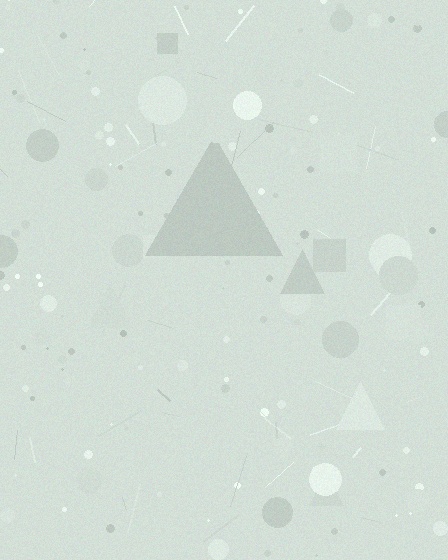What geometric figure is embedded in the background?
A triangle is embedded in the background.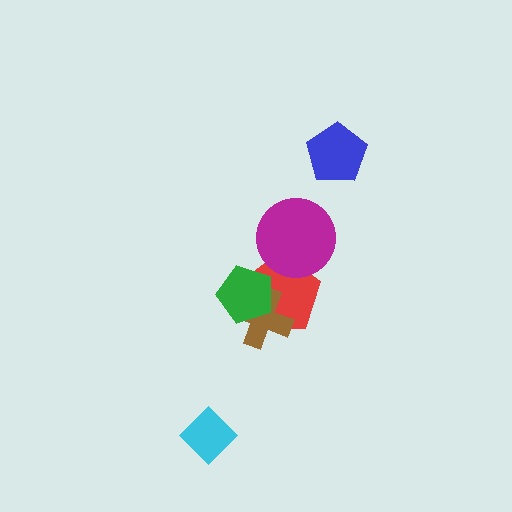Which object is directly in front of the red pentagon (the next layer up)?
The brown cross is directly in front of the red pentagon.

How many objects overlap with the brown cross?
2 objects overlap with the brown cross.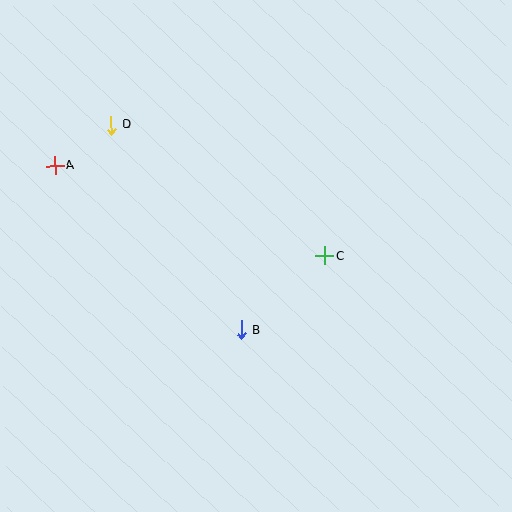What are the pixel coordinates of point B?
Point B is at (241, 330).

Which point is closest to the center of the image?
Point C at (325, 256) is closest to the center.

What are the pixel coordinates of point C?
Point C is at (325, 256).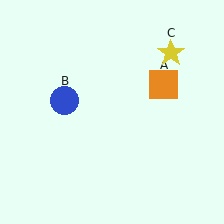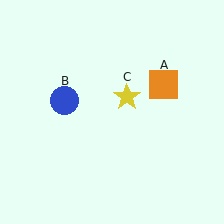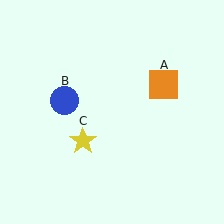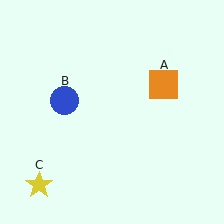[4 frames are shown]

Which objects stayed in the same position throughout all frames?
Orange square (object A) and blue circle (object B) remained stationary.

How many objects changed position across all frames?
1 object changed position: yellow star (object C).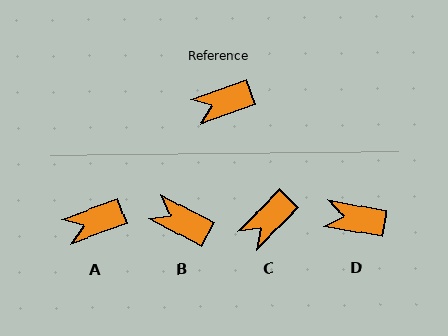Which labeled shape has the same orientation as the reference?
A.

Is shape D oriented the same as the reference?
No, it is off by about 31 degrees.